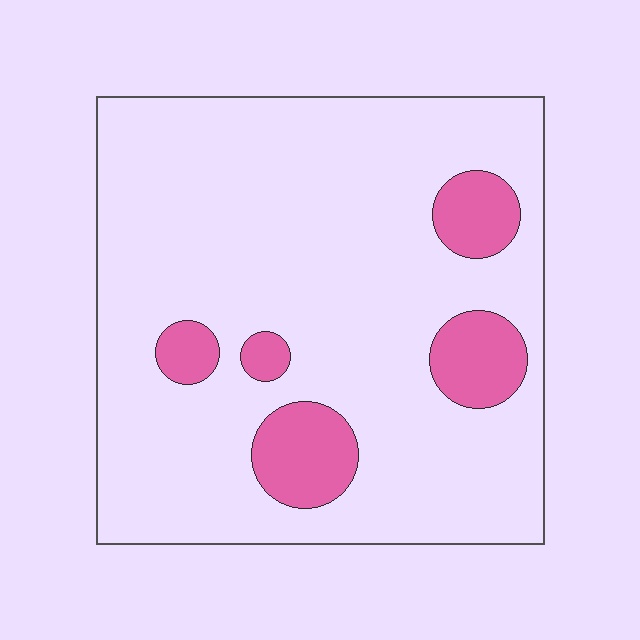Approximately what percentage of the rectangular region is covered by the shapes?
Approximately 15%.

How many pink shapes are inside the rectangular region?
5.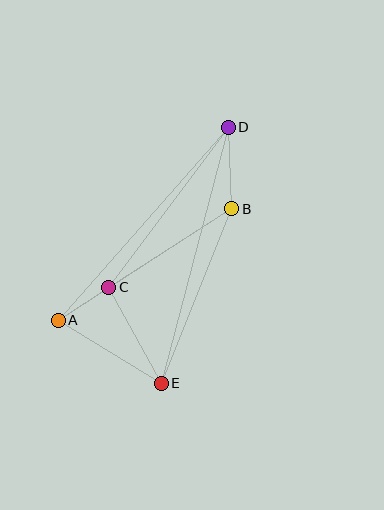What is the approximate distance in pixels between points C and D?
The distance between C and D is approximately 200 pixels.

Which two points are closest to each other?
Points A and C are closest to each other.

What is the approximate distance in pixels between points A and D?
The distance between A and D is approximately 258 pixels.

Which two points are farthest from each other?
Points D and E are farthest from each other.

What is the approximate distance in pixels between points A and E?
The distance between A and E is approximately 121 pixels.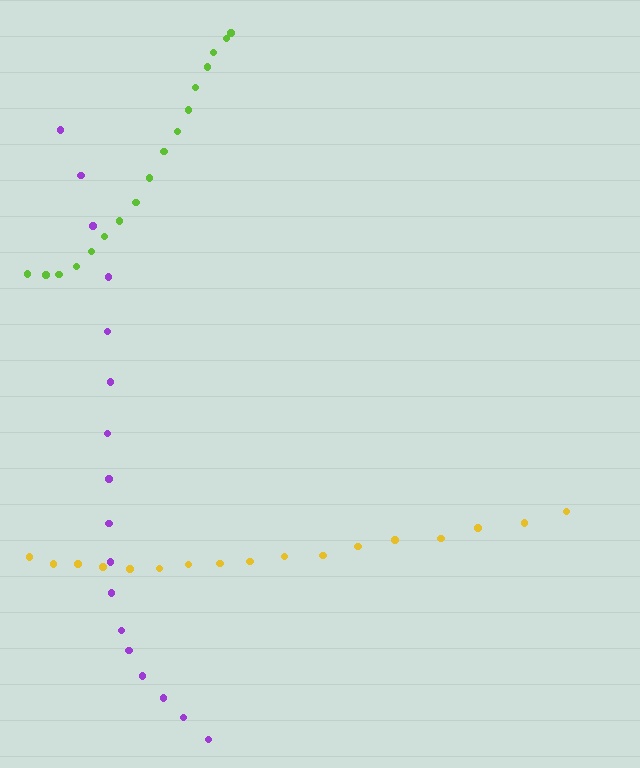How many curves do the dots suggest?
There are 3 distinct paths.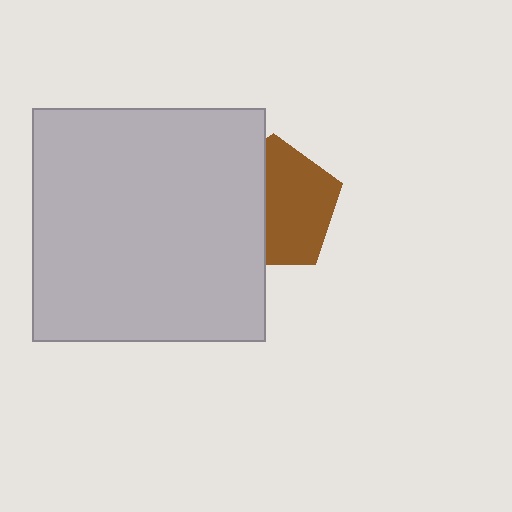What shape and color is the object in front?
The object in front is a light gray square.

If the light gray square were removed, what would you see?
You would see the complete brown pentagon.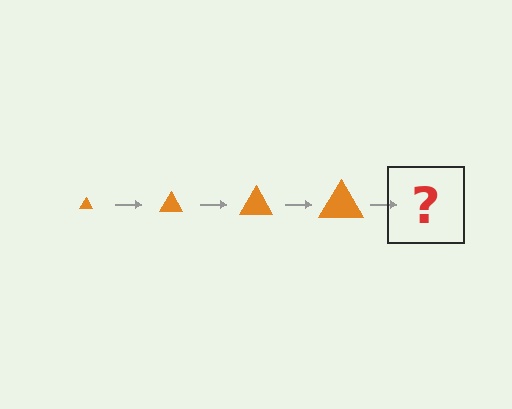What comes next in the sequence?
The next element should be an orange triangle, larger than the previous one.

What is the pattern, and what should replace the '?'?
The pattern is that the triangle gets progressively larger each step. The '?' should be an orange triangle, larger than the previous one.